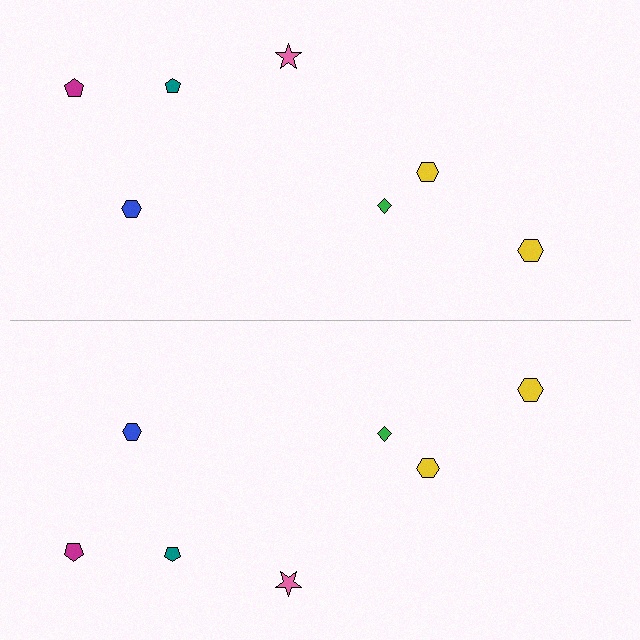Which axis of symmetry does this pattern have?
The pattern has a horizontal axis of symmetry running through the center of the image.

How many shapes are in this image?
There are 14 shapes in this image.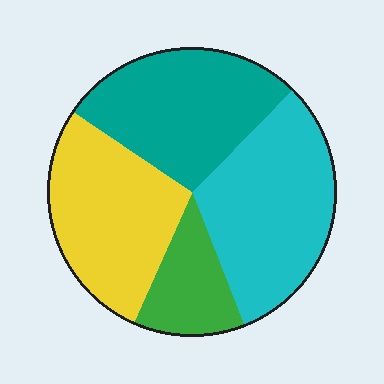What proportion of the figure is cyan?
Cyan covers about 30% of the figure.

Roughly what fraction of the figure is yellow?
Yellow covers around 30% of the figure.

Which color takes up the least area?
Green, at roughly 15%.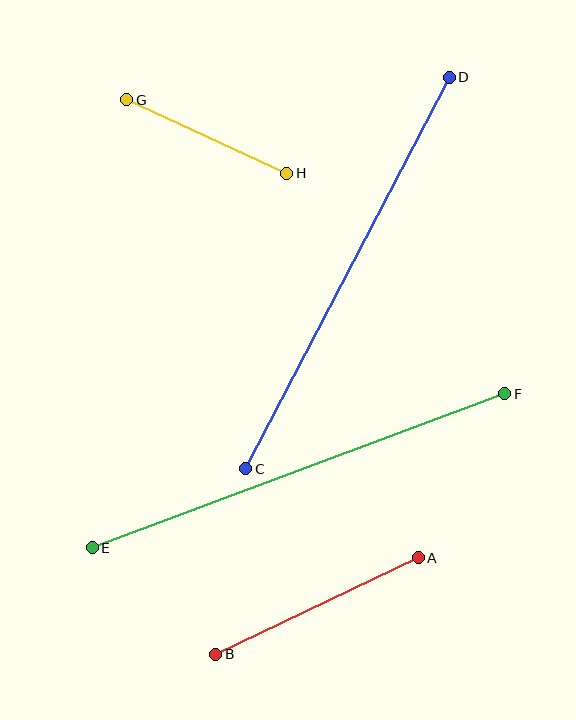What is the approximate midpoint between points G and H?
The midpoint is at approximately (207, 136) pixels.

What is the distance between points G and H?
The distance is approximately 176 pixels.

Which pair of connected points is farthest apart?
Points C and D are farthest apart.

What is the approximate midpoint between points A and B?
The midpoint is at approximately (317, 606) pixels.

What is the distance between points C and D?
The distance is approximately 441 pixels.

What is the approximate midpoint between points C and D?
The midpoint is at approximately (347, 273) pixels.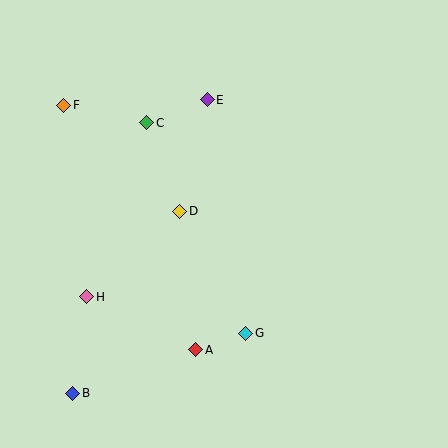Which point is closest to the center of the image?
Point D at (180, 211) is closest to the center.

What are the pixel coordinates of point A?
Point A is at (196, 350).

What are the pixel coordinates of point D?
Point D is at (180, 211).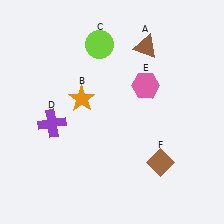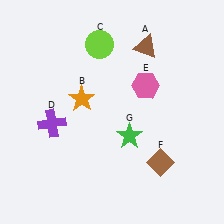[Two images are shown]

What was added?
A green star (G) was added in Image 2.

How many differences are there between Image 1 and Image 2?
There is 1 difference between the two images.